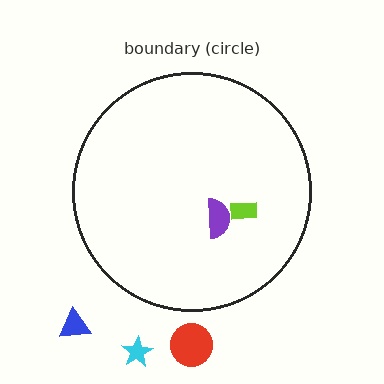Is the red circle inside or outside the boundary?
Outside.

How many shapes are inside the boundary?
2 inside, 3 outside.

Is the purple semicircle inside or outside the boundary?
Inside.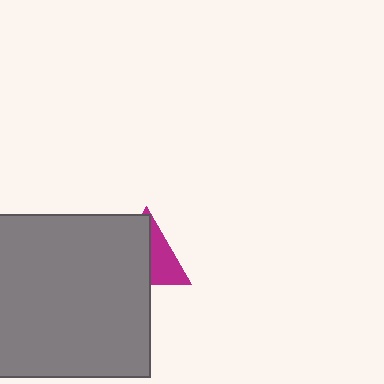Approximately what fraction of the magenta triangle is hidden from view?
Roughly 59% of the magenta triangle is hidden behind the gray rectangle.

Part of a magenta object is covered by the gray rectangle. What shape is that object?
It is a triangle.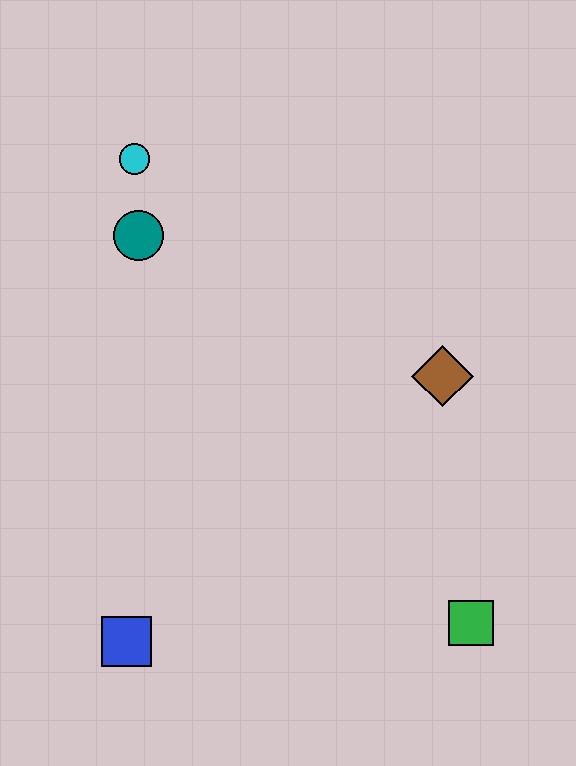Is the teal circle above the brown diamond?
Yes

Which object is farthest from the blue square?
The cyan circle is farthest from the blue square.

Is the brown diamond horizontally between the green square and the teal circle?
Yes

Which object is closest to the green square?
The brown diamond is closest to the green square.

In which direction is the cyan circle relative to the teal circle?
The cyan circle is above the teal circle.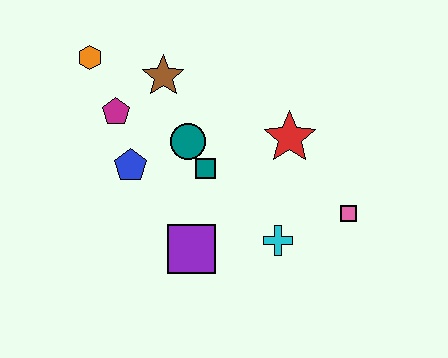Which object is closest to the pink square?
The cyan cross is closest to the pink square.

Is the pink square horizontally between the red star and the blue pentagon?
No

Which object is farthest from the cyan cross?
The orange hexagon is farthest from the cyan cross.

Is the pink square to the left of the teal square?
No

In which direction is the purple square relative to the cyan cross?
The purple square is to the left of the cyan cross.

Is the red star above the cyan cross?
Yes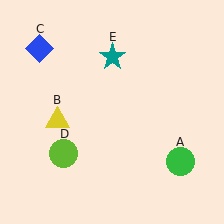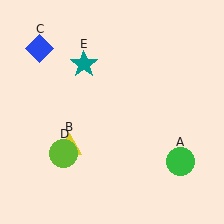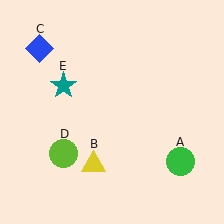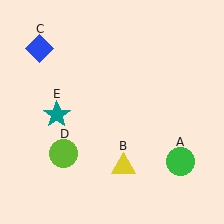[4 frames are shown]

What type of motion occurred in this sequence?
The yellow triangle (object B), teal star (object E) rotated counterclockwise around the center of the scene.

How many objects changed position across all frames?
2 objects changed position: yellow triangle (object B), teal star (object E).